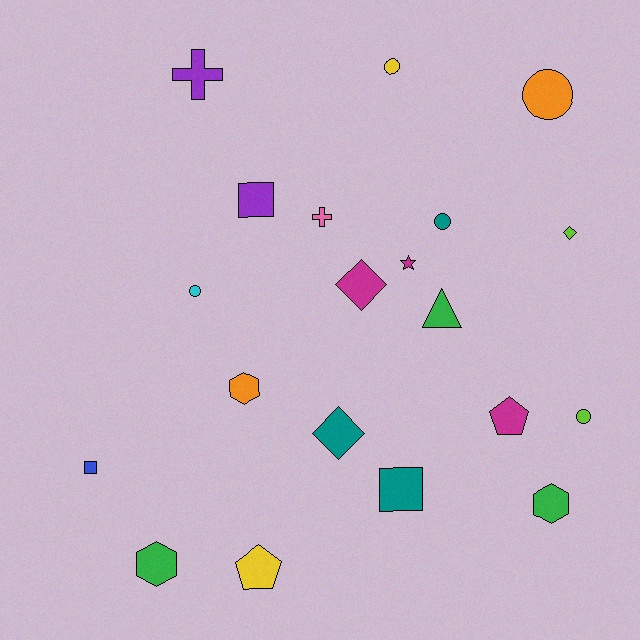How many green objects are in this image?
There are 3 green objects.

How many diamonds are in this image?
There are 3 diamonds.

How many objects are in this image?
There are 20 objects.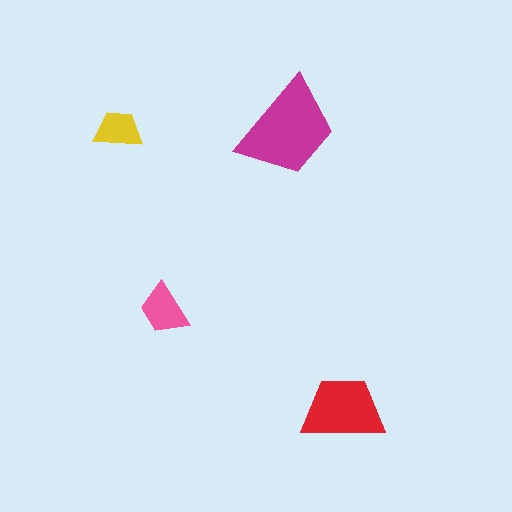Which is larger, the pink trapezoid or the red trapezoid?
The red one.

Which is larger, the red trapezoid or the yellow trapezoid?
The red one.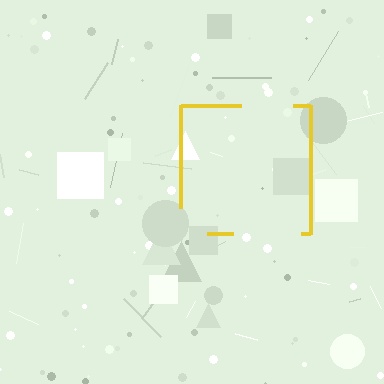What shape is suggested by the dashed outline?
The dashed outline suggests a square.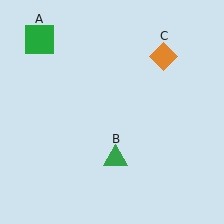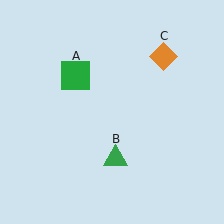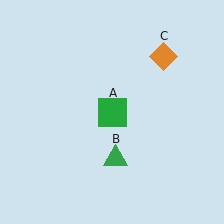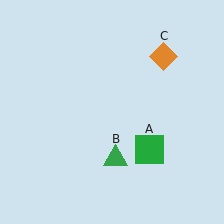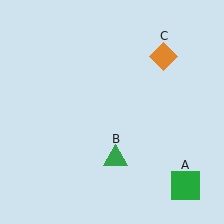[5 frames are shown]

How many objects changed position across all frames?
1 object changed position: green square (object A).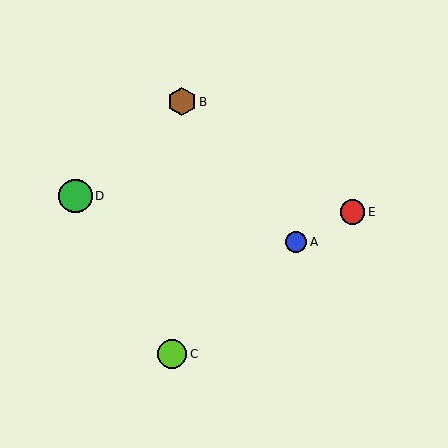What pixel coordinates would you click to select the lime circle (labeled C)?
Click at (172, 354) to select the lime circle C.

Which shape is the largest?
The green circle (labeled D) is the largest.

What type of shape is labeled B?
Shape B is a brown hexagon.